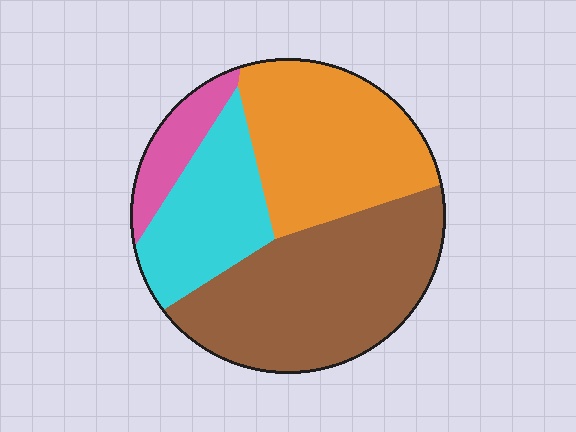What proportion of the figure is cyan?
Cyan takes up about one fifth (1/5) of the figure.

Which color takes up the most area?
Brown, at roughly 40%.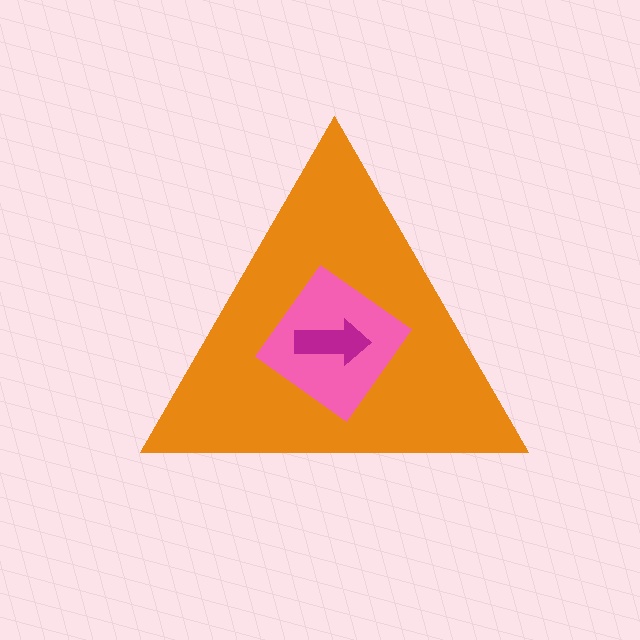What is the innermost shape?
The magenta arrow.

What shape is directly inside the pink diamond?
The magenta arrow.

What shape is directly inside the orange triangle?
The pink diamond.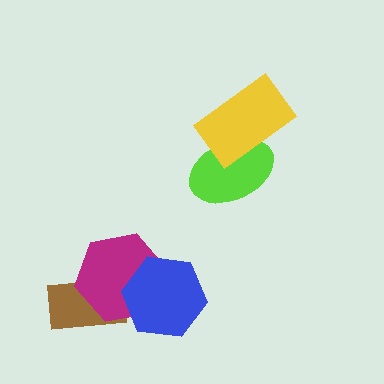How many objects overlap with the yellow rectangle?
1 object overlaps with the yellow rectangle.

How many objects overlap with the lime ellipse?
1 object overlaps with the lime ellipse.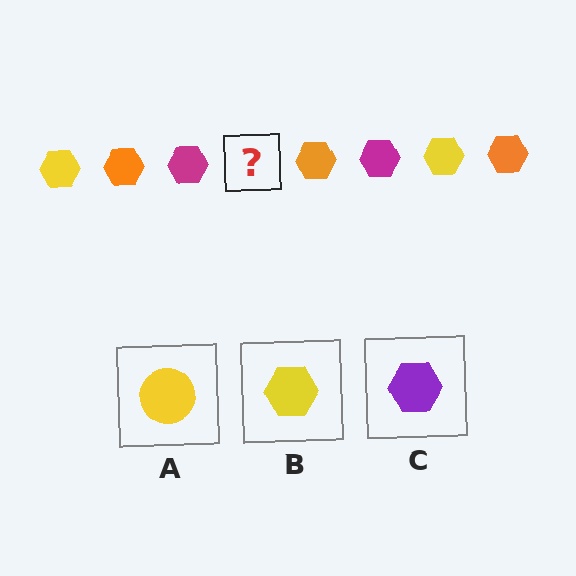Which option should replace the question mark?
Option B.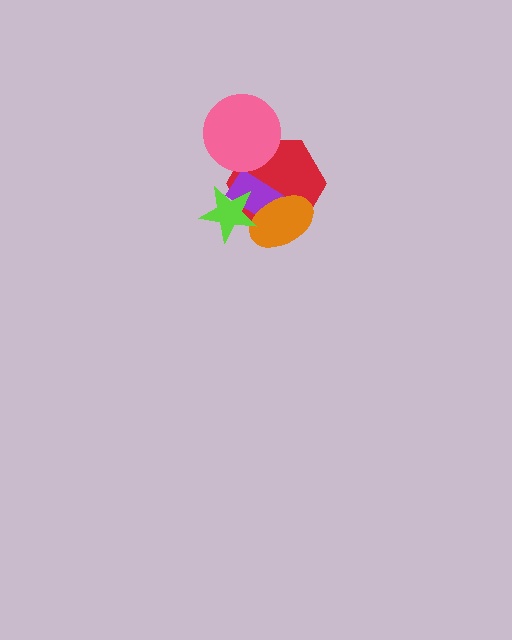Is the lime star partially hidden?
No, no other shape covers it.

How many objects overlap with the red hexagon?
4 objects overlap with the red hexagon.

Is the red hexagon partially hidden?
Yes, it is partially covered by another shape.